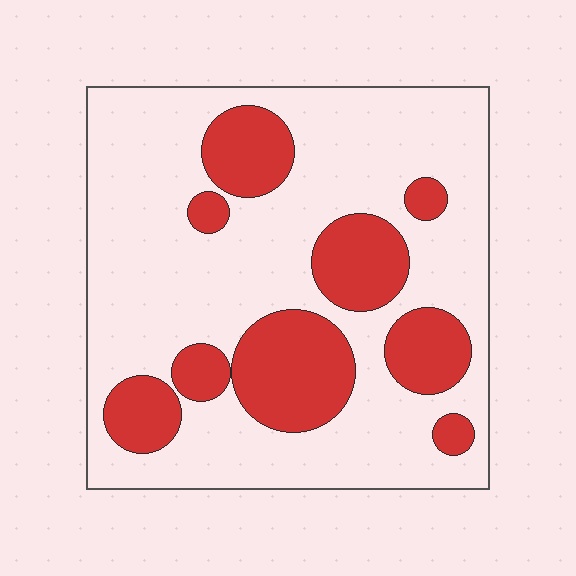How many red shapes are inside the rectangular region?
9.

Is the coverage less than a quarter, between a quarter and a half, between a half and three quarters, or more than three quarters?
Between a quarter and a half.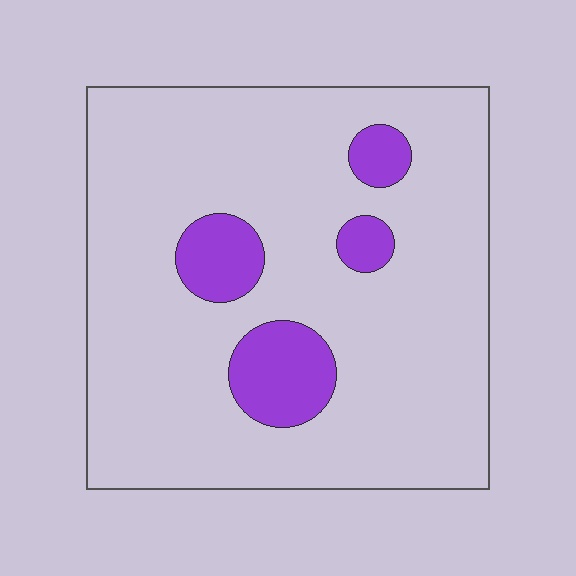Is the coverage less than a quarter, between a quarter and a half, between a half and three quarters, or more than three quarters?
Less than a quarter.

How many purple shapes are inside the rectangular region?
4.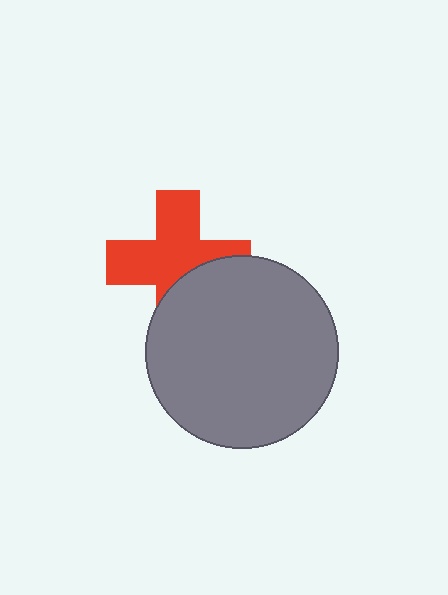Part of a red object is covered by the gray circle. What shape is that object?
It is a cross.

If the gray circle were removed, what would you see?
You would see the complete red cross.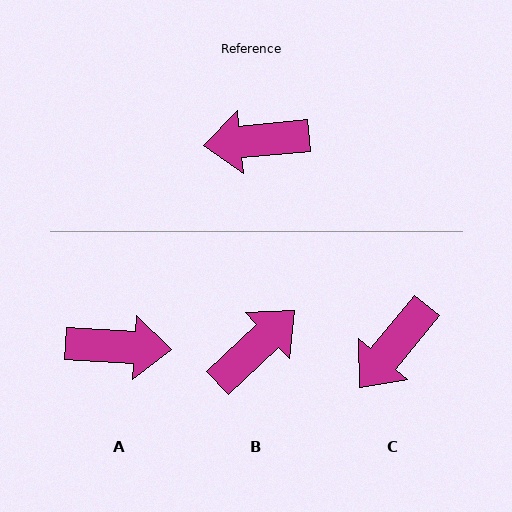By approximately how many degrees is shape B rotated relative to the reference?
Approximately 142 degrees clockwise.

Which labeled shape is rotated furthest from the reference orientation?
A, about 171 degrees away.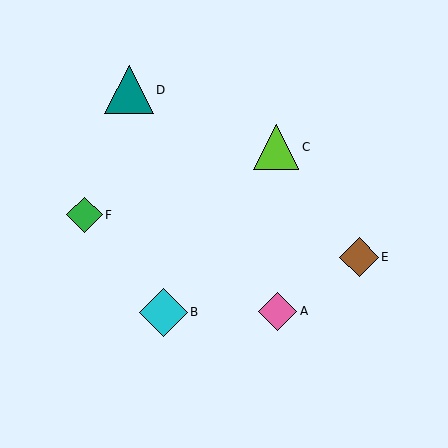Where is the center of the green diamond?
The center of the green diamond is at (84, 215).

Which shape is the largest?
The teal triangle (labeled D) is the largest.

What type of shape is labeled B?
Shape B is a cyan diamond.